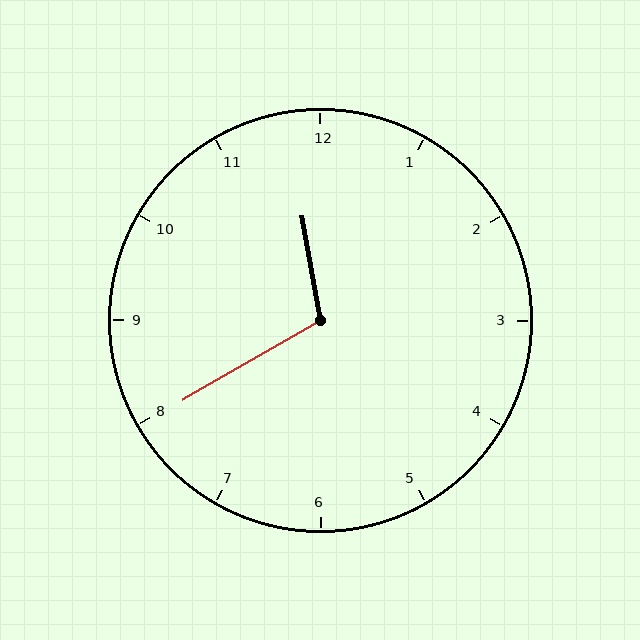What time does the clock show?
11:40.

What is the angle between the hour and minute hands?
Approximately 110 degrees.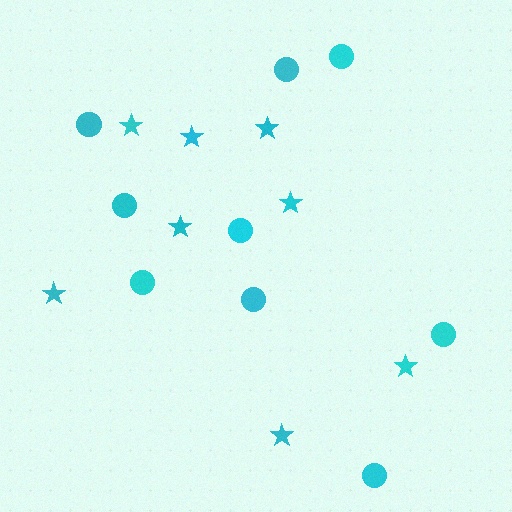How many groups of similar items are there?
There are 2 groups: one group of circles (9) and one group of stars (8).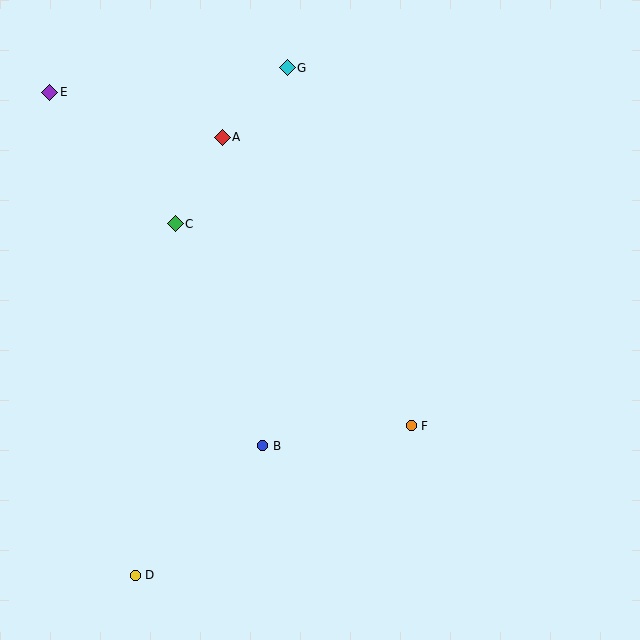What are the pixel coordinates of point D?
Point D is at (135, 575).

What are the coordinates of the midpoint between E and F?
The midpoint between E and F is at (231, 259).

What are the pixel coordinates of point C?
Point C is at (175, 224).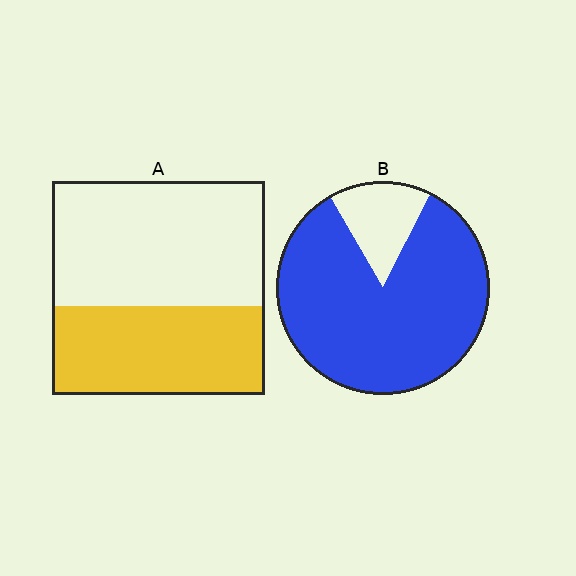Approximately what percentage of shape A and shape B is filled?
A is approximately 40% and B is approximately 85%.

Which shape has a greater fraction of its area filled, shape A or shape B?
Shape B.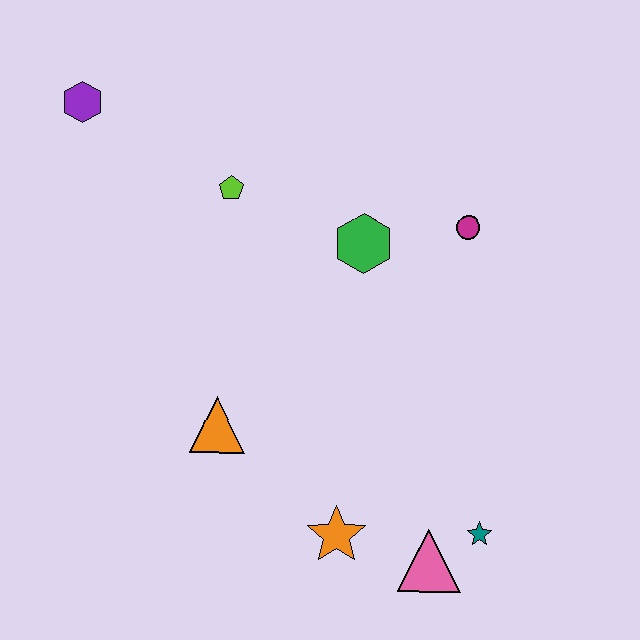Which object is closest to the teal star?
The pink triangle is closest to the teal star.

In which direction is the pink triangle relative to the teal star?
The pink triangle is to the left of the teal star.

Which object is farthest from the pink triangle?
The purple hexagon is farthest from the pink triangle.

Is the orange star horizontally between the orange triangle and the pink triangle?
Yes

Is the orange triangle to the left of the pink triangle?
Yes